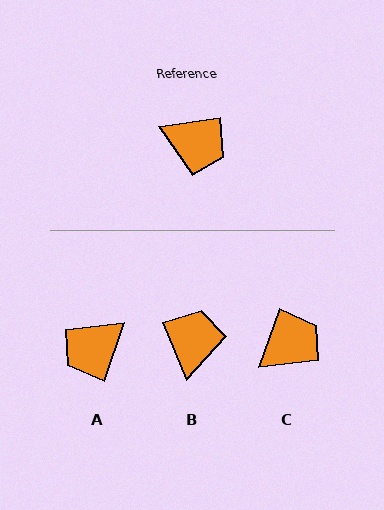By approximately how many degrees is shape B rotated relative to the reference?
Approximately 104 degrees counter-clockwise.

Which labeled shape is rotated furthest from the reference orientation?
A, about 117 degrees away.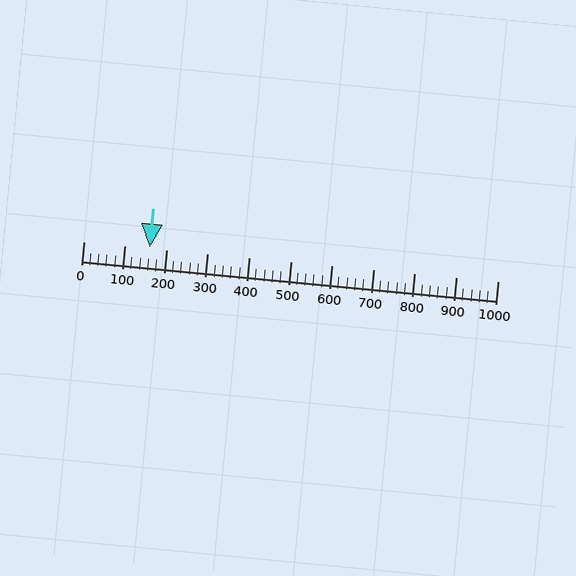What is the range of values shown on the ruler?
The ruler shows values from 0 to 1000.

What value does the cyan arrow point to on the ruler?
The cyan arrow points to approximately 160.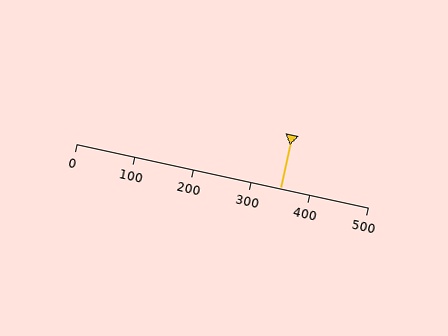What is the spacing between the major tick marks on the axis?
The major ticks are spaced 100 apart.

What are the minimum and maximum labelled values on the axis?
The axis runs from 0 to 500.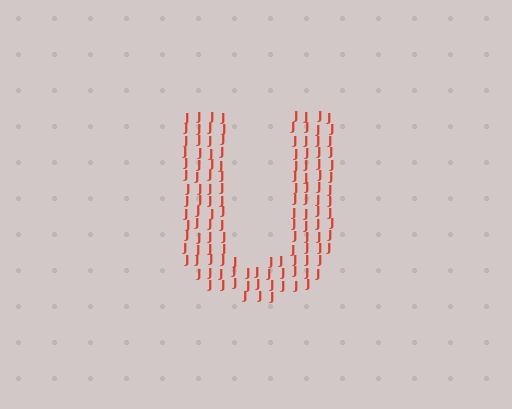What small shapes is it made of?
It is made of small letter J's.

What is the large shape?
The large shape is the letter U.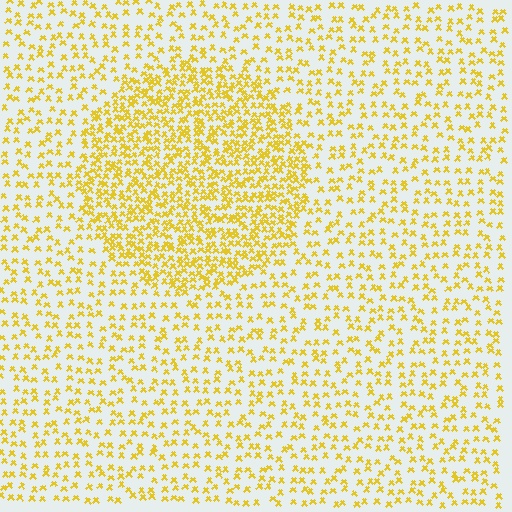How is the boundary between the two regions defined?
The boundary is defined by a change in element density (approximately 2.2x ratio). All elements are the same color, size, and shape.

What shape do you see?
I see a circle.